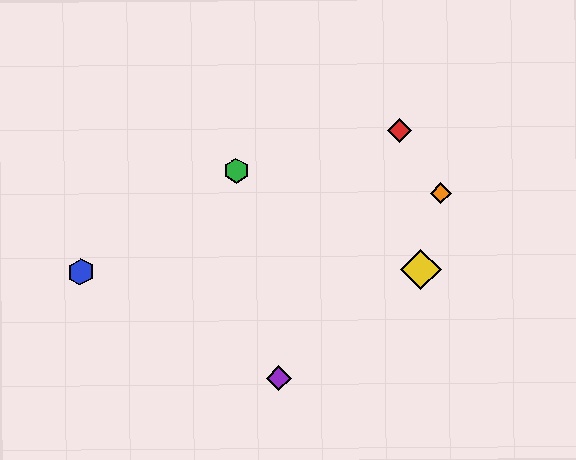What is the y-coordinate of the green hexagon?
The green hexagon is at y≈171.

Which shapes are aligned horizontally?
The blue hexagon, the yellow diamond are aligned horizontally.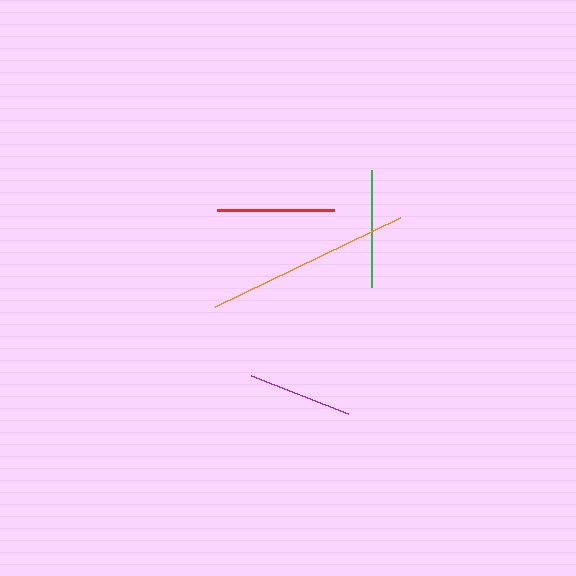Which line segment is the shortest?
The purple line is the shortest at approximately 105 pixels.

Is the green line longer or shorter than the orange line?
The orange line is longer than the green line.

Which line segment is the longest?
The orange line is the longest at approximately 205 pixels.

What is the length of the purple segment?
The purple segment is approximately 105 pixels long.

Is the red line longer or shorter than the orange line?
The orange line is longer than the red line.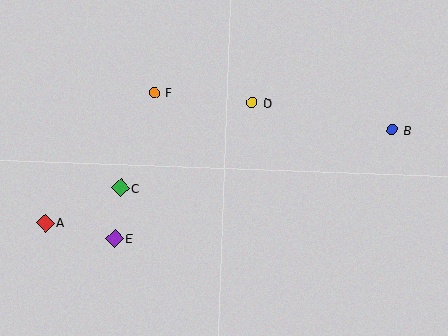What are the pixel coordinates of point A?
Point A is at (45, 223).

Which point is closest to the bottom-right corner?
Point B is closest to the bottom-right corner.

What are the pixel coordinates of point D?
Point D is at (252, 103).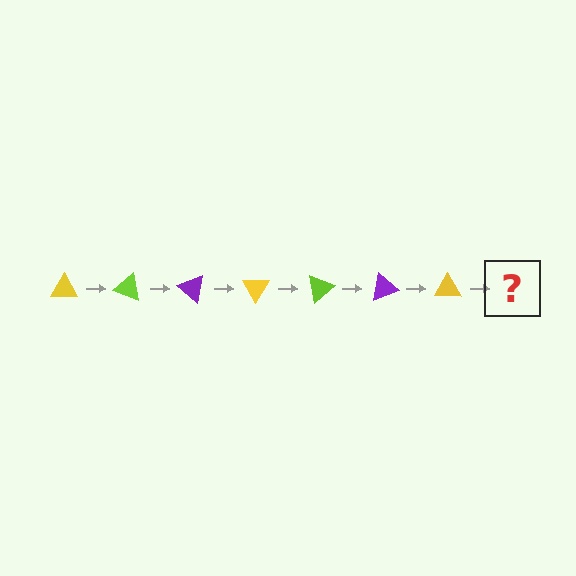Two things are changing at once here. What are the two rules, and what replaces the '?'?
The two rules are that it rotates 20 degrees each step and the color cycles through yellow, lime, and purple. The '?' should be a lime triangle, rotated 140 degrees from the start.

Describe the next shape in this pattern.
It should be a lime triangle, rotated 140 degrees from the start.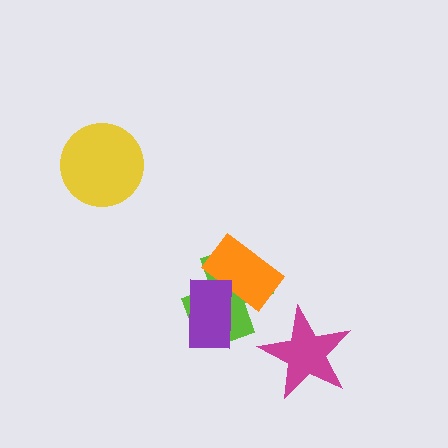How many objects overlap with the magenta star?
0 objects overlap with the magenta star.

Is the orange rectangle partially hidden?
Yes, it is partially covered by another shape.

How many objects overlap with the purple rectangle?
2 objects overlap with the purple rectangle.